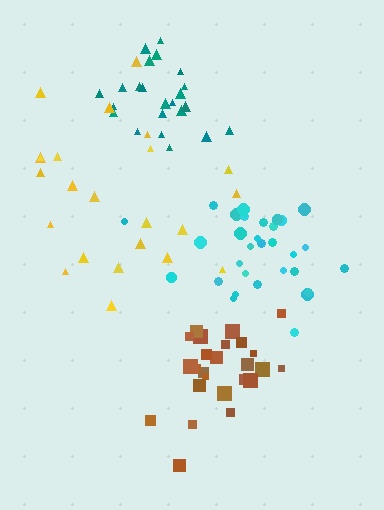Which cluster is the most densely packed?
Teal.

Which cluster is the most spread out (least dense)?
Yellow.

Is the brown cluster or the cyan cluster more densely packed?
Cyan.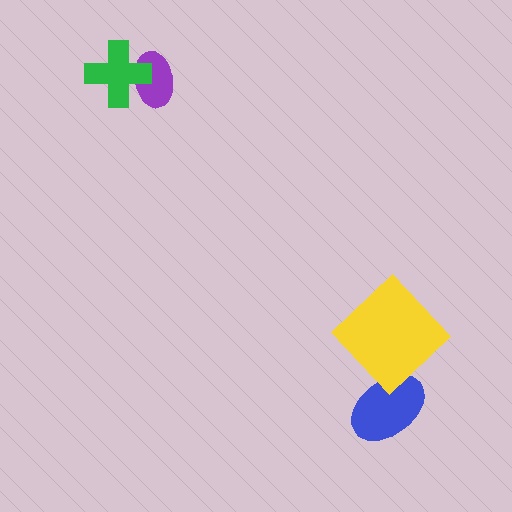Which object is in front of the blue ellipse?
The yellow diamond is in front of the blue ellipse.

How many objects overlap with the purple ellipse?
1 object overlaps with the purple ellipse.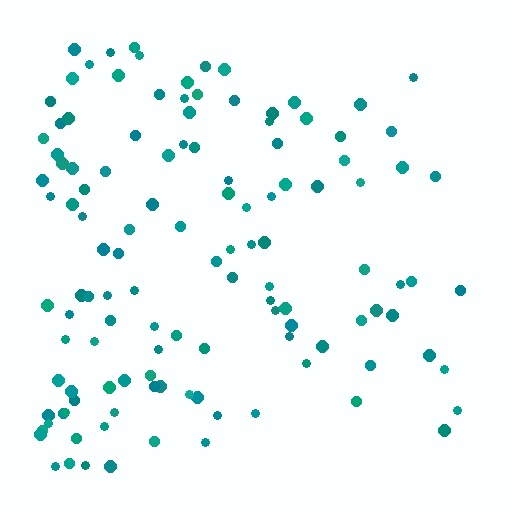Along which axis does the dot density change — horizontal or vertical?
Horizontal.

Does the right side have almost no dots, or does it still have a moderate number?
Still a moderate number, just noticeably fewer than the left.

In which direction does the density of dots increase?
From right to left, with the left side densest.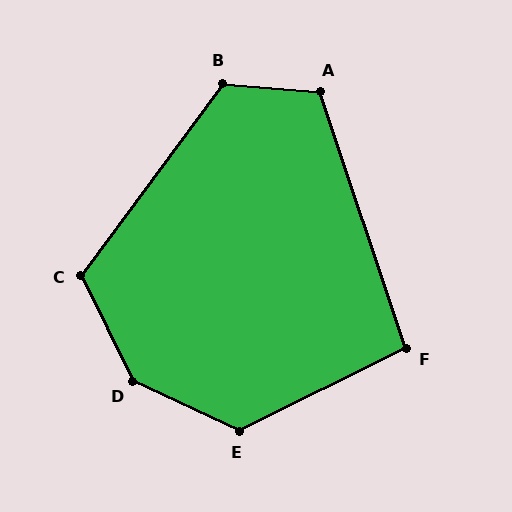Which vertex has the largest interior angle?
D, at approximately 141 degrees.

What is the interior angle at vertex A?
Approximately 114 degrees (obtuse).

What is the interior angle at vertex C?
Approximately 118 degrees (obtuse).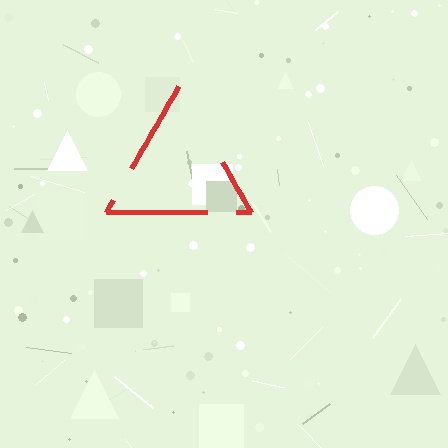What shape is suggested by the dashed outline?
The dashed outline suggests a triangle.